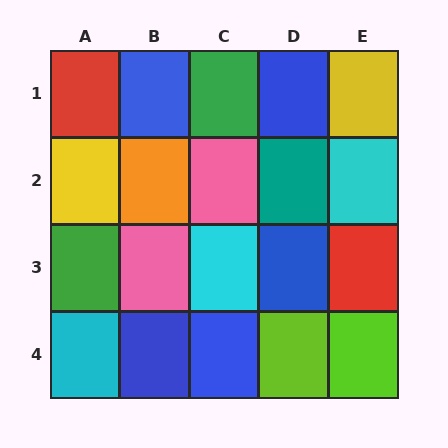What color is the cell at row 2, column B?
Orange.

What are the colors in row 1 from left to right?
Red, blue, green, blue, yellow.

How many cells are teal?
1 cell is teal.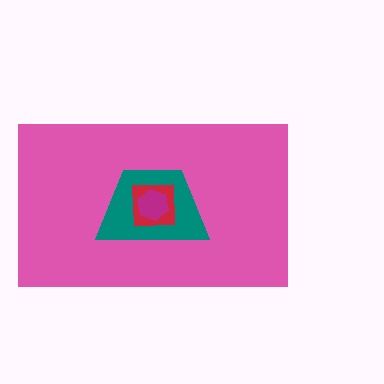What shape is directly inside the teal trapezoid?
The red square.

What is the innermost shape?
The magenta hexagon.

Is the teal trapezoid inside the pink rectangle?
Yes.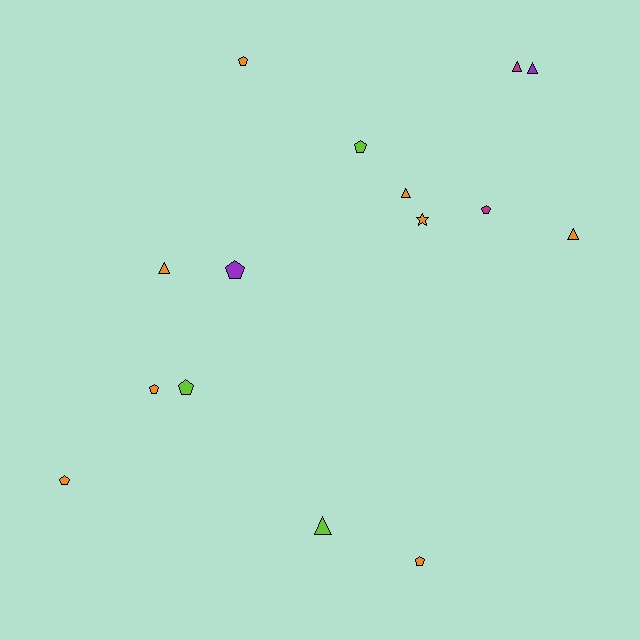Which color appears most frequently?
Orange, with 8 objects.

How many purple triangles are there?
There is 1 purple triangle.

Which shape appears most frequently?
Pentagon, with 8 objects.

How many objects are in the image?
There are 15 objects.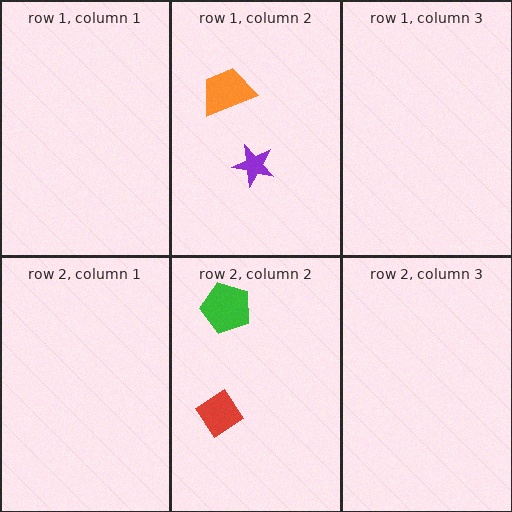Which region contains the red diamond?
The row 2, column 2 region.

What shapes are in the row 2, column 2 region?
The green pentagon, the red diamond.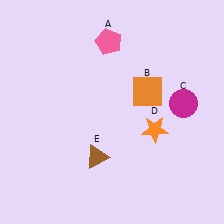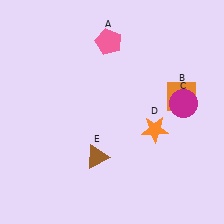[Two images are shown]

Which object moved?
The orange square (B) moved right.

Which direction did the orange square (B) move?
The orange square (B) moved right.